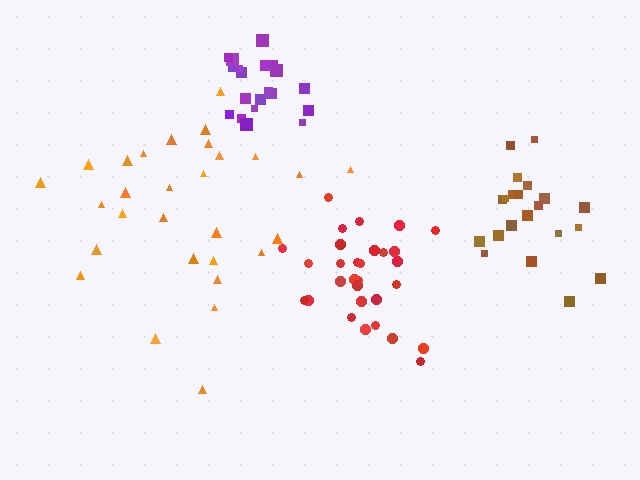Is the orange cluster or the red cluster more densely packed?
Red.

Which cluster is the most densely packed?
Red.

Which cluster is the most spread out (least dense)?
Orange.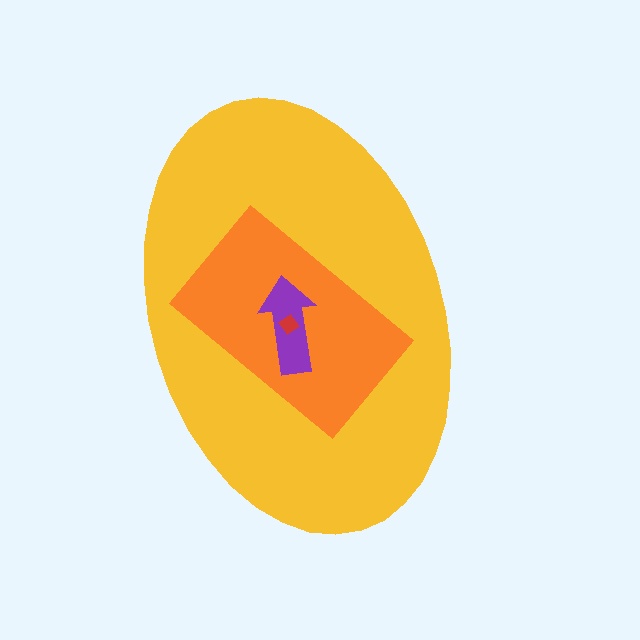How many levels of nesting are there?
4.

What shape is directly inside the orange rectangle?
The purple arrow.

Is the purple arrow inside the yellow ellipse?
Yes.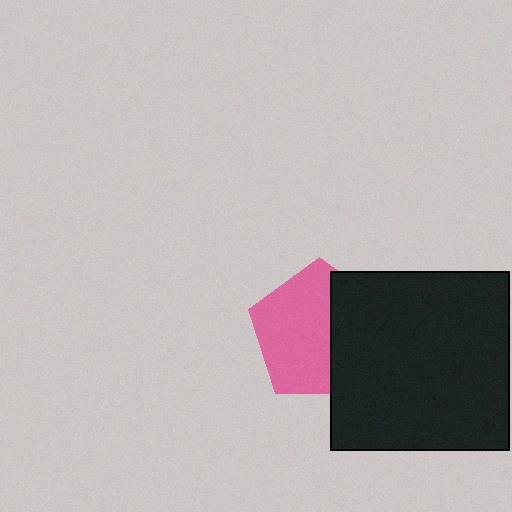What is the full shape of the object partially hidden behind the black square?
The partially hidden object is a pink pentagon.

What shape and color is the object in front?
The object in front is a black square.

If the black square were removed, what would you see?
You would see the complete pink pentagon.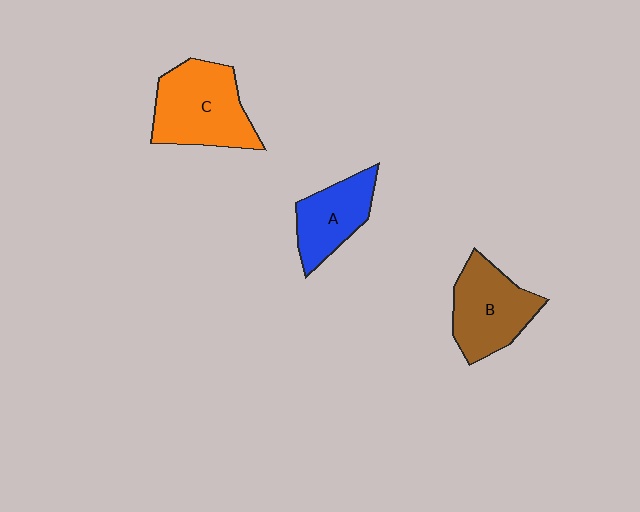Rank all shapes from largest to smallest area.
From largest to smallest: C (orange), B (brown), A (blue).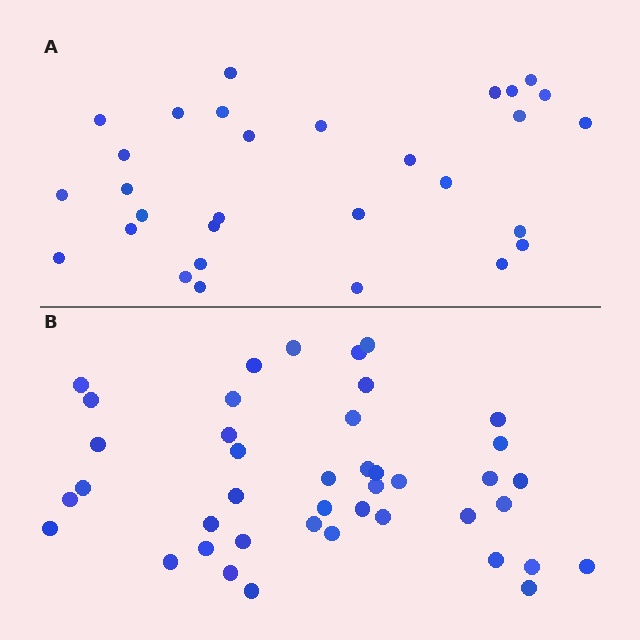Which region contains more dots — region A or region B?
Region B (the bottom region) has more dots.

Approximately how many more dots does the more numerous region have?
Region B has roughly 12 or so more dots than region A.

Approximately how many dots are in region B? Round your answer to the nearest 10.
About 40 dots. (The exact count is 42, which rounds to 40.)